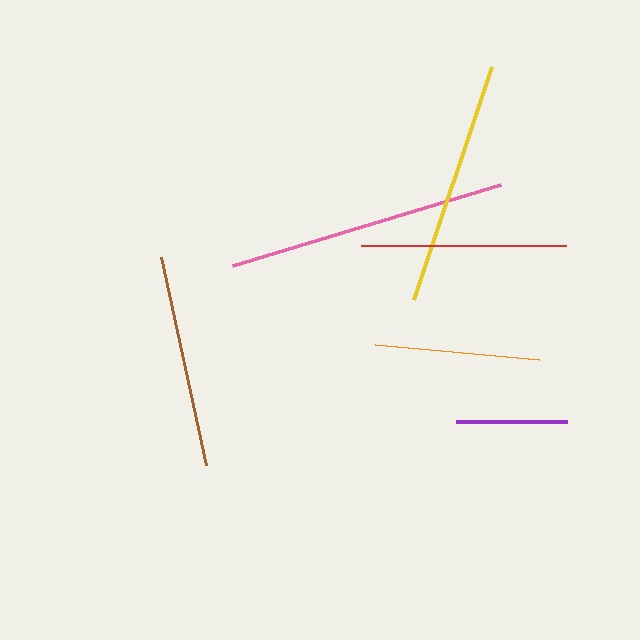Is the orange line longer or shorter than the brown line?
The brown line is longer than the orange line.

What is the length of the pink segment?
The pink segment is approximately 280 pixels long.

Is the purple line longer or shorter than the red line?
The red line is longer than the purple line.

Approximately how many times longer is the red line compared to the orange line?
The red line is approximately 1.2 times the length of the orange line.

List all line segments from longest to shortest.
From longest to shortest: pink, yellow, brown, red, orange, purple.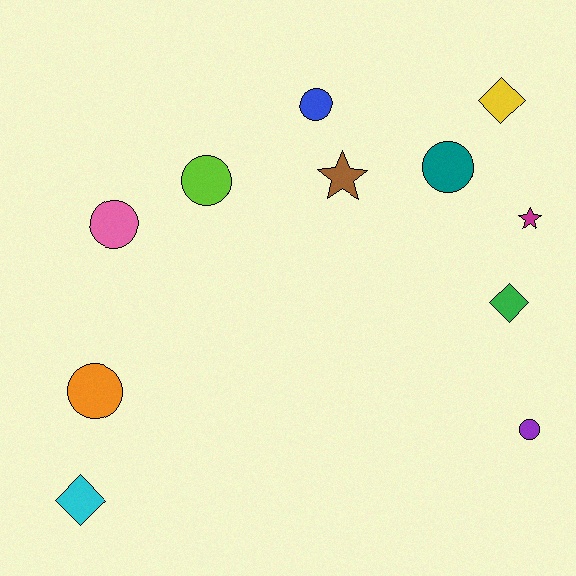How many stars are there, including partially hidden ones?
There are 2 stars.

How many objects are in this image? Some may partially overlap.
There are 11 objects.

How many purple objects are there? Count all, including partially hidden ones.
There is 1 purple object.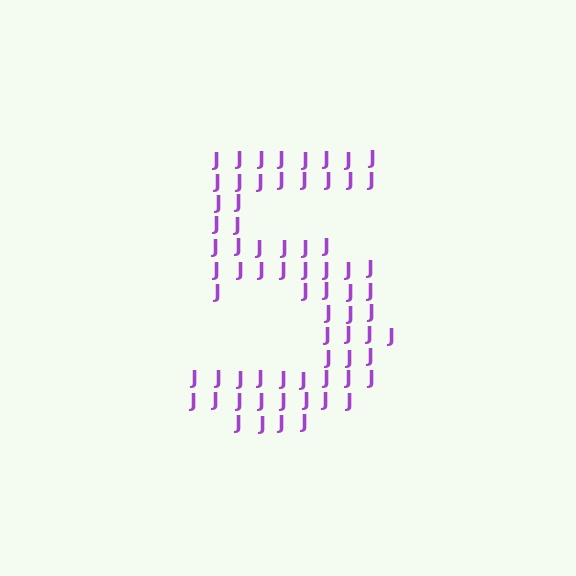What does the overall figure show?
The overall figure shows the digit 5.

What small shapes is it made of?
It is made of small letter J's.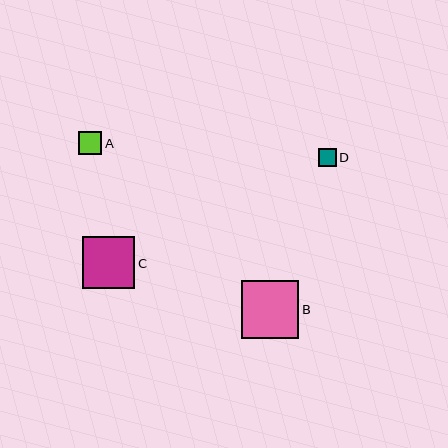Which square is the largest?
Square B is the largest with a size of approximately 58 pixels.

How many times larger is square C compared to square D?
Square C is approximately 2.9 times the size of square D.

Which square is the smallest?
Square D is the smallest with a size of approximately 18 pixels.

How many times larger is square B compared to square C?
Square B is approximately 1.1 times the size of square C.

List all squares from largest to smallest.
From largest to smallest: B, C, A, D.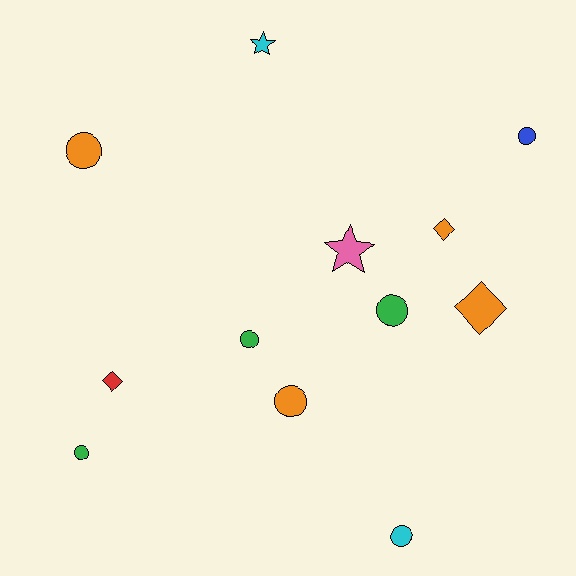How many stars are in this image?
There are 2 stars.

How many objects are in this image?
There are 12 objects.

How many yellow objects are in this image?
There are no yellow objects.